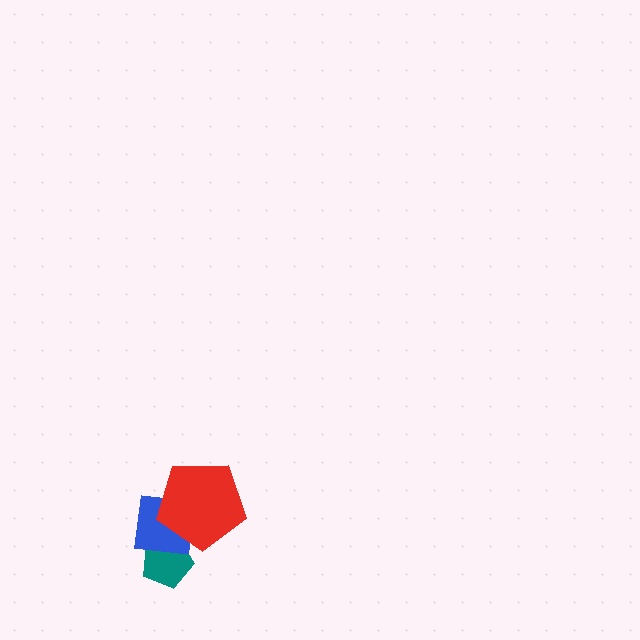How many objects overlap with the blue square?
2 objects overlap with the blue square.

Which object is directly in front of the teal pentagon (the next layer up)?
The blue square is directly in front of the teal pentagon.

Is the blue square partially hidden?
Yes, it is partially covered by another shape.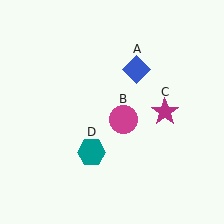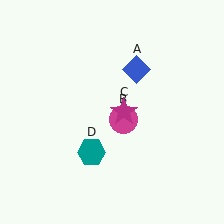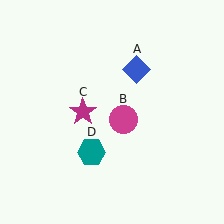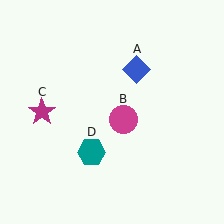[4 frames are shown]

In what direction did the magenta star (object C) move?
The magenta star (object C) moved left.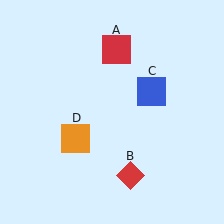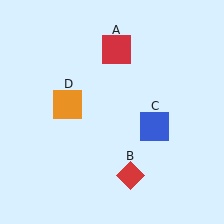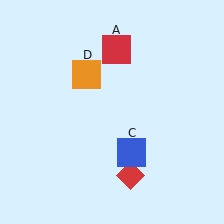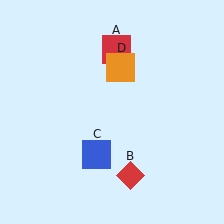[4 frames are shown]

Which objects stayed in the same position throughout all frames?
Red square (object A) and red diamond (object B) remained stationary.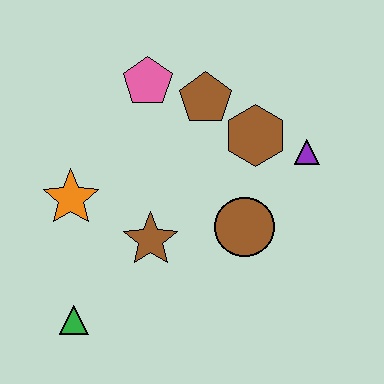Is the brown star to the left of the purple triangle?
Yes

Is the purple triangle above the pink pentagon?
No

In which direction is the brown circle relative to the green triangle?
The brown circle is to the right of the green triangle.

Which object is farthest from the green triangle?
The purple triangle is farthest from the green triangle.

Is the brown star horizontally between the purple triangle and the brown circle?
No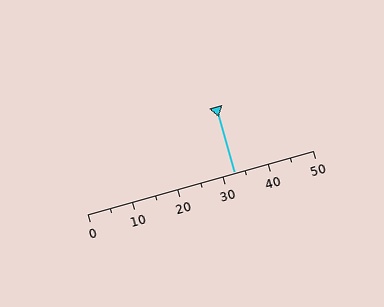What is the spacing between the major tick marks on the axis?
The major ticks are spaced 10 apart.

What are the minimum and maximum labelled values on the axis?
The axis runs from 0 to 50.